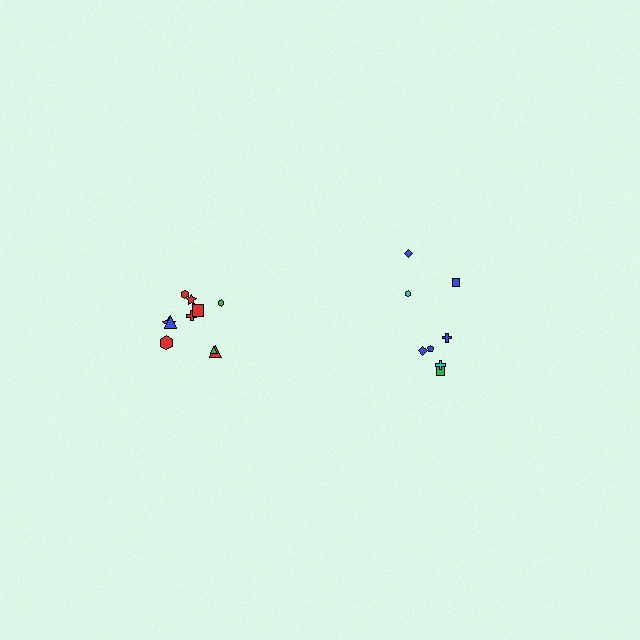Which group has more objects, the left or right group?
The left group.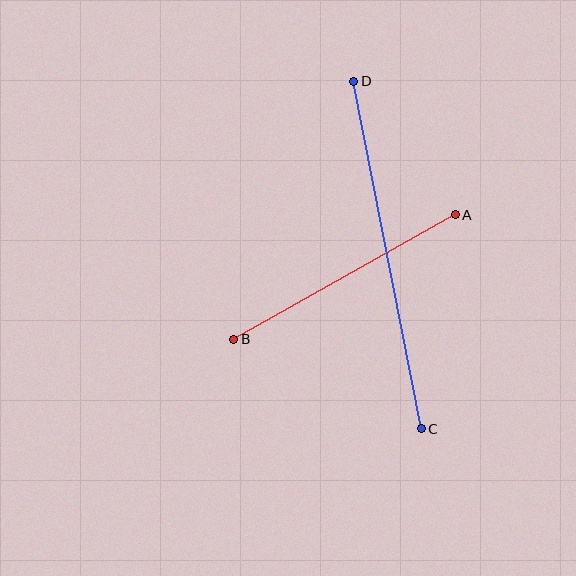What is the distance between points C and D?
The distance is approximately 354 pixels.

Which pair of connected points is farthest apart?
Points C and D are farthest apart.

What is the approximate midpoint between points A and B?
The midpoint is at approximately (345, 277) pixels.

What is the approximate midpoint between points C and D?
The midpoint is at approximately (387, 255) pixels.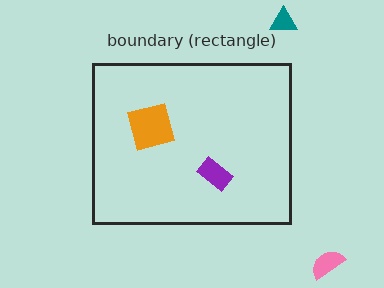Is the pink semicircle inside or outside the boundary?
Outside.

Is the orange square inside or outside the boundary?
Inside.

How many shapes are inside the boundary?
2 inside, 2 outside.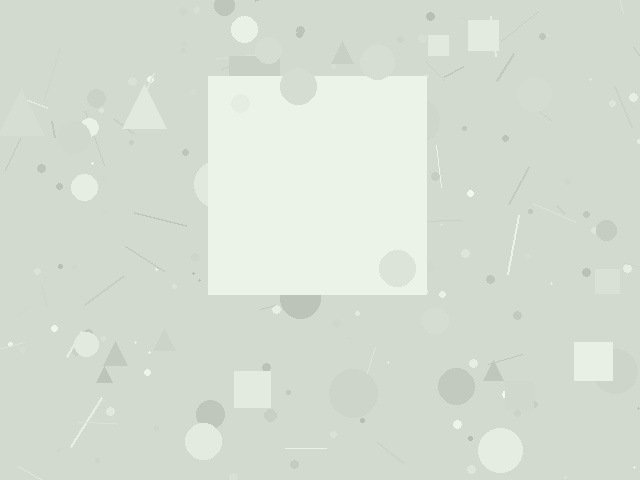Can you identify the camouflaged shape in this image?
The camouflaged shape is a square.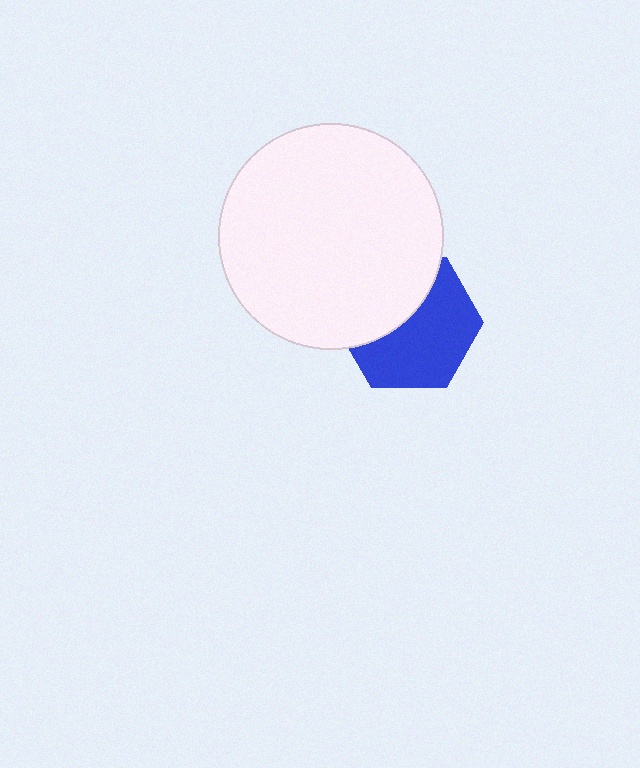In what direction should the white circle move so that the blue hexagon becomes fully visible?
The white circle should move up. That is the shortest direction to clear the overlap and leave the blue hexagon fully visible.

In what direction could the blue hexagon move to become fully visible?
The blue hexagon could move down. That would shift it out from behind the white circle entirely.